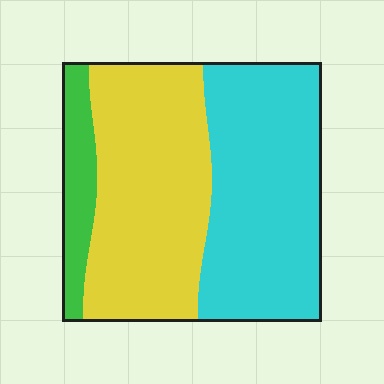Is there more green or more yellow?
Yellow.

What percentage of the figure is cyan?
Cyan covers around 45% of the figure.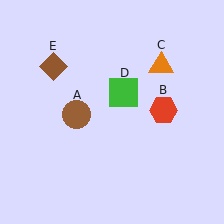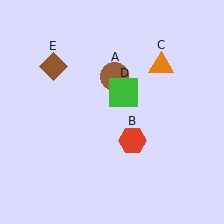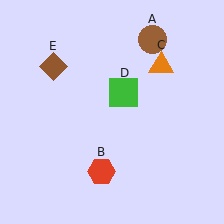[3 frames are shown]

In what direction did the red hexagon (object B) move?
The red hexagon (object B) moved down and to the left.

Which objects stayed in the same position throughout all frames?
Orange triangle (object C) and green square (object D) and brown diamond (object E) remained stationary.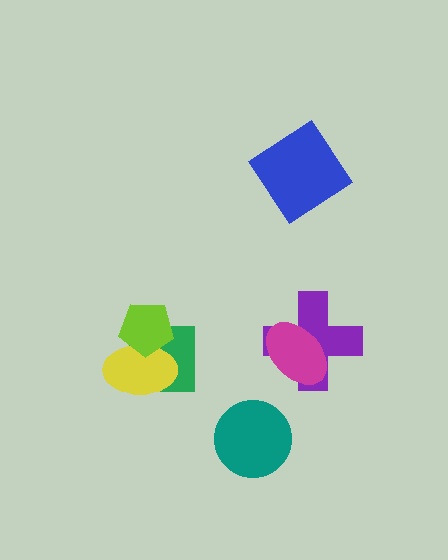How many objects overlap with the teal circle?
0 objects overlap with the teal circle.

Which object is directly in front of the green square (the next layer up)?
The yellow ellipse is directly in front of the green square.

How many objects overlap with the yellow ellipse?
2 objects overlap with the yellow ellipse.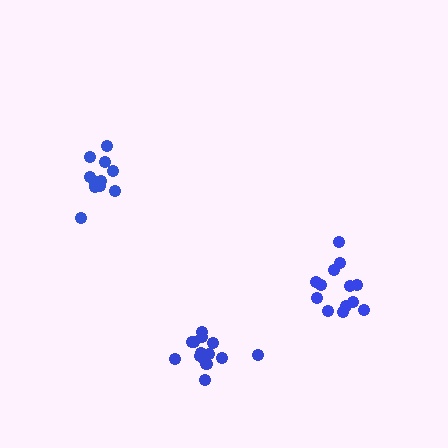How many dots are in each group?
Group 1: 13 dots, Group 2: 12 dots, Group 3: 14 dots (39 total).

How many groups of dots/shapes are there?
There are 3 groups.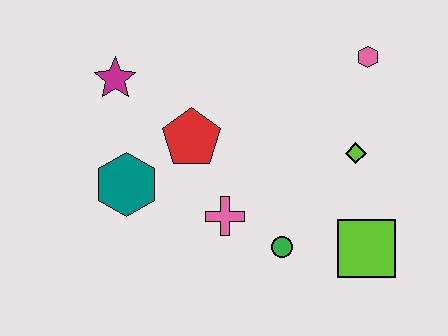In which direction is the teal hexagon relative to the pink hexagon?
The teal hexagon is to the left of the pink hexagon.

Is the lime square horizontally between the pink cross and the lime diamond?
No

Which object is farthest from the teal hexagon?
The pink hexagon is farthest from the teal hexagon.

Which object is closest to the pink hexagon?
The lime diamond is closest to the pink hexagon.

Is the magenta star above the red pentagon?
Yes